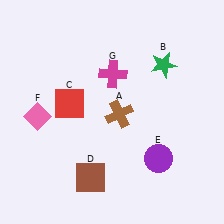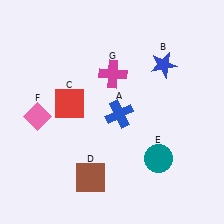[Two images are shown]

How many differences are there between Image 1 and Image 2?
There are 3 differences between the two images.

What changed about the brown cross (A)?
In Image 1, A is brown. In Image 2, it changed to blue.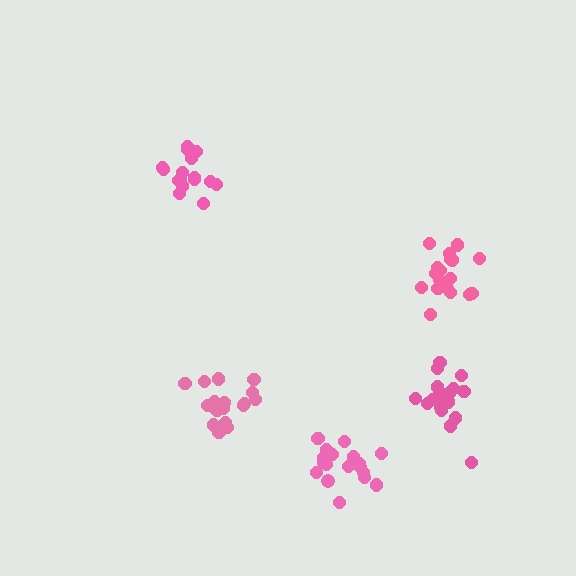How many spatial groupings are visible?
There are 5 spatial groupings.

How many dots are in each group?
Group 1: 17 dots, Group 2: 19 dots, Group 3: 16 dots, Group 4: 18 dots, Group 5: 19 dots (89 total).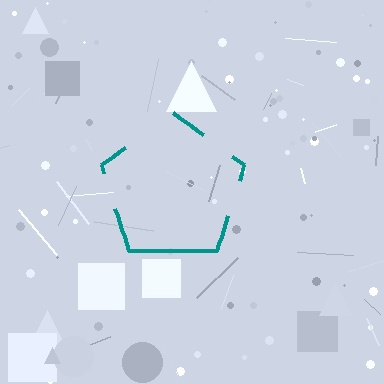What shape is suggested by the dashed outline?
The dashed outline suggests a pentagon.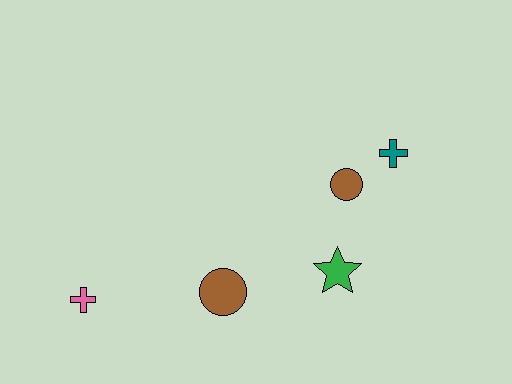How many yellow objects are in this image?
There are no yellow objects.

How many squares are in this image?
There are no squares.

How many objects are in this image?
There are 5 objects.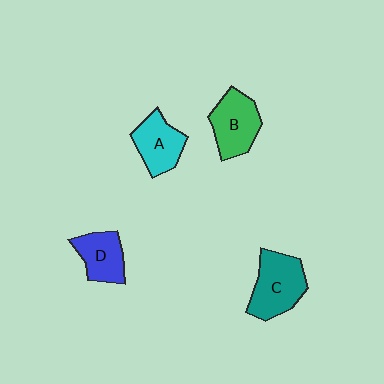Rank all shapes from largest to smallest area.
From largest to smallest: C (teal), B (green), A (cyan), D (blue).